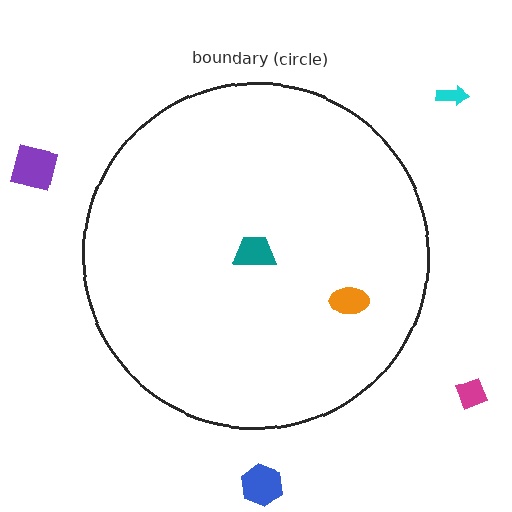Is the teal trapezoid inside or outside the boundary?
Inside.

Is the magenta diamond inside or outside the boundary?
Outside.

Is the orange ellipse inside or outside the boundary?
Inside.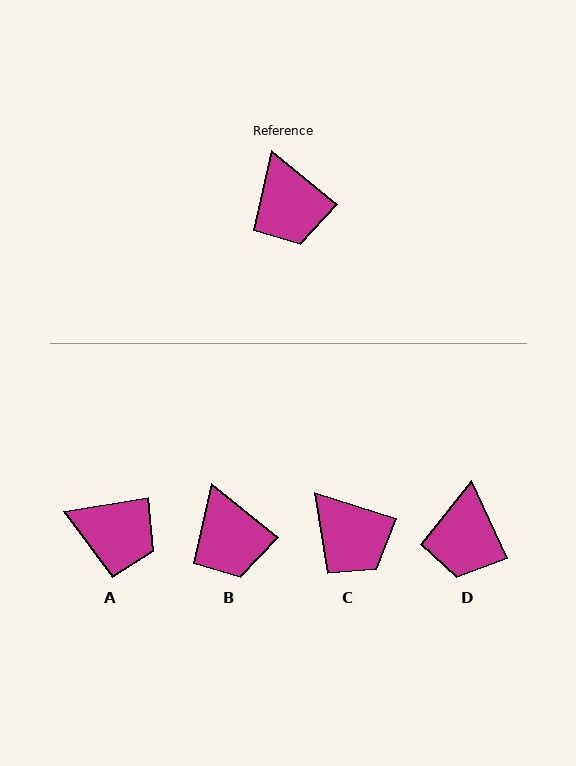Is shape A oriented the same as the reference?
No, it is off by about 49 degrees.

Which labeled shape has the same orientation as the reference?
B.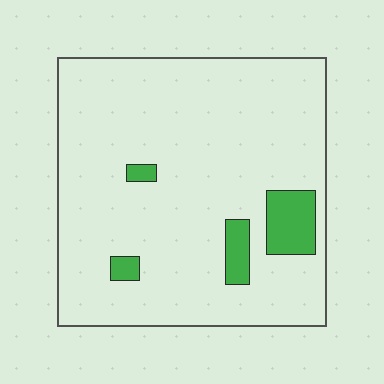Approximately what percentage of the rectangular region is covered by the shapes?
Approximately 10%.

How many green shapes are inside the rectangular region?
4.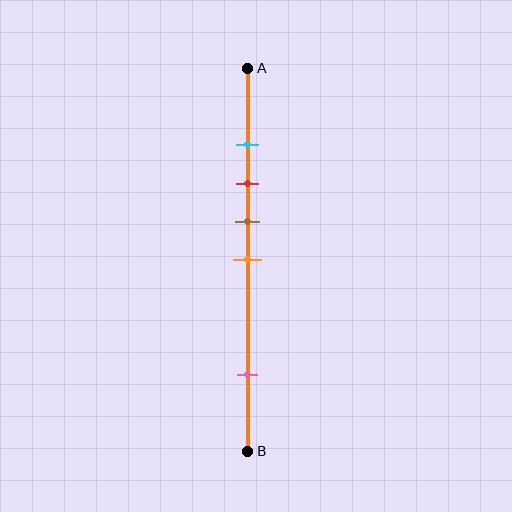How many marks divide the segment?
There are 5 marks dividing the segment.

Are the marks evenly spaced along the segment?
No, the marks are not evenly spaced.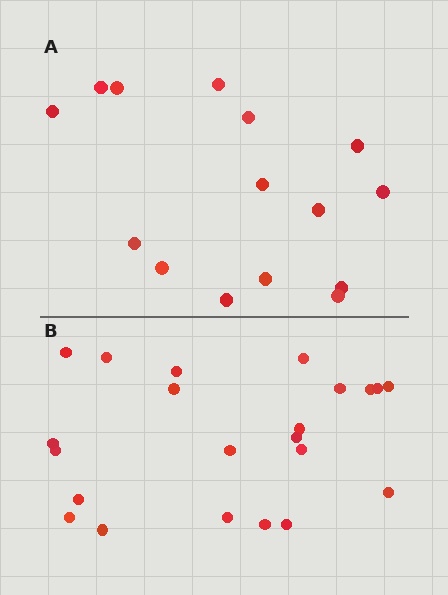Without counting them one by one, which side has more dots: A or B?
Region B (the bottom region) has more dots.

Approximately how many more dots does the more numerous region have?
Region B has roughly 8 or so more dots than region A.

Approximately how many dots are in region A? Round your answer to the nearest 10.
About 20 dots. (The exact count is 15, which rounds to 20.)